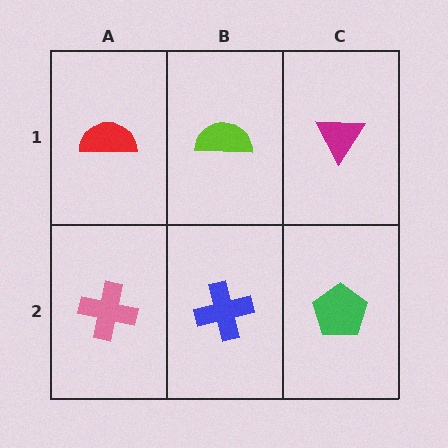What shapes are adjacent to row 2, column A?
A red semicircle (row 1, column A), a blue cross (row 2, column B).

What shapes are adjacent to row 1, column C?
A green pentagon (row 2, column C), a lime semicircle (row 1, column B).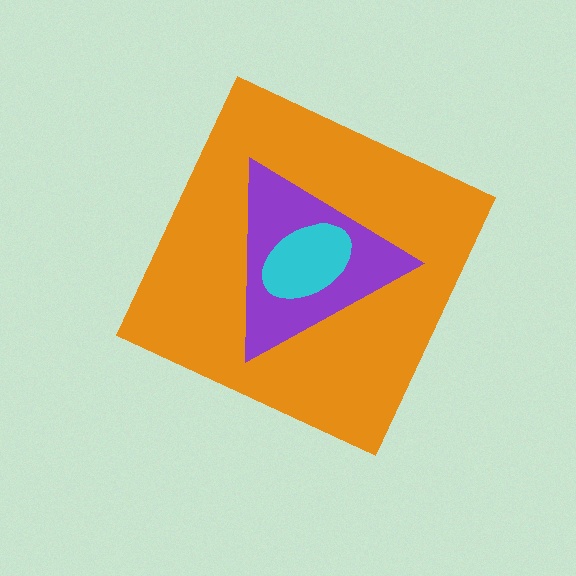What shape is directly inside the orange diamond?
The purple triangle.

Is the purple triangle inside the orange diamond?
Yes.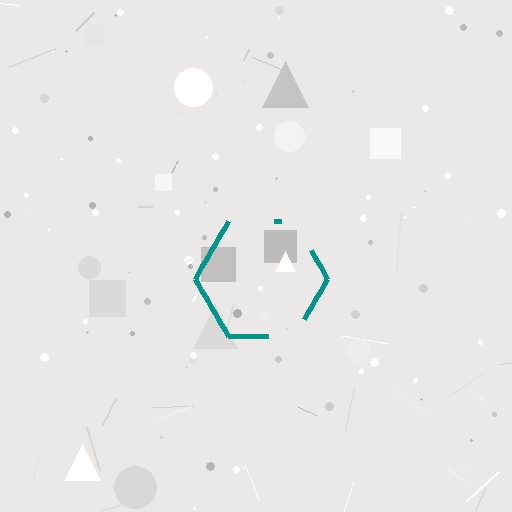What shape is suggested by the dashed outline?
The dashed outline suggests a hexagon.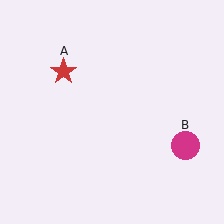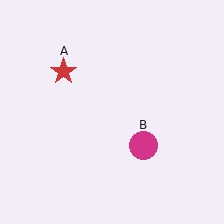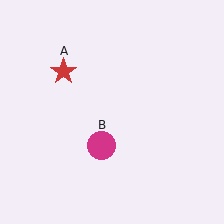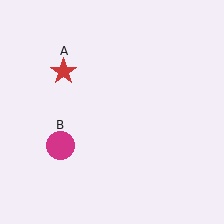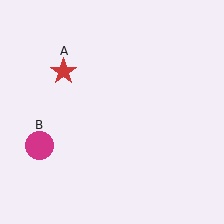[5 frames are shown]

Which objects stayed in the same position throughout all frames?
Red star (object A) remained stationary.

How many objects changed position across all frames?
1 object changed position: magenta circle (object B).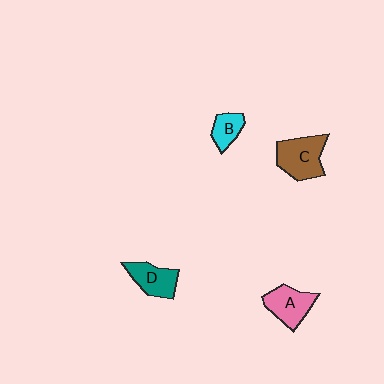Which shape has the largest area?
Shape C (brown).